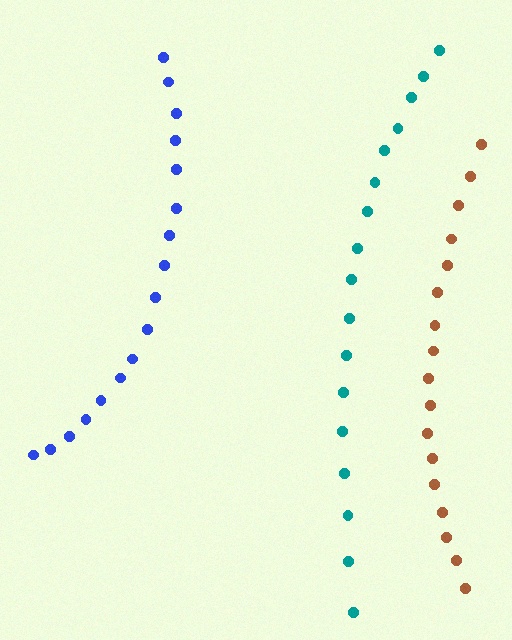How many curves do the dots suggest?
There are 3 distinct paths.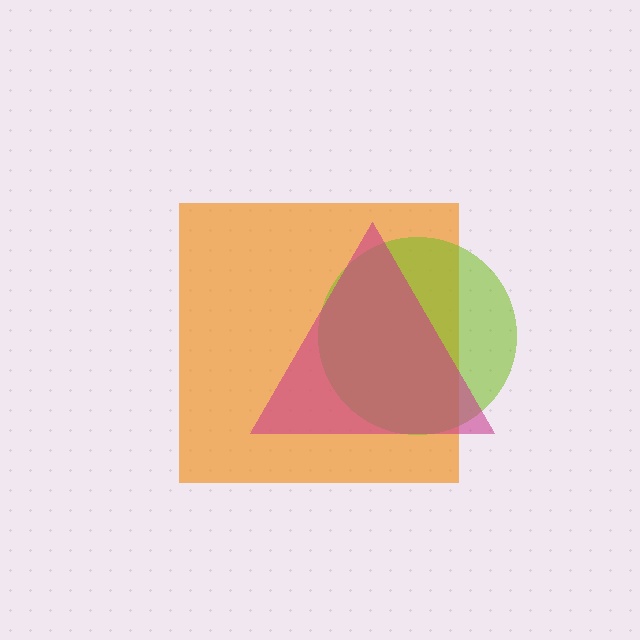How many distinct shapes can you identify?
There are 3 distinct shapes: an orange square, a lime circle, a magenta triangle.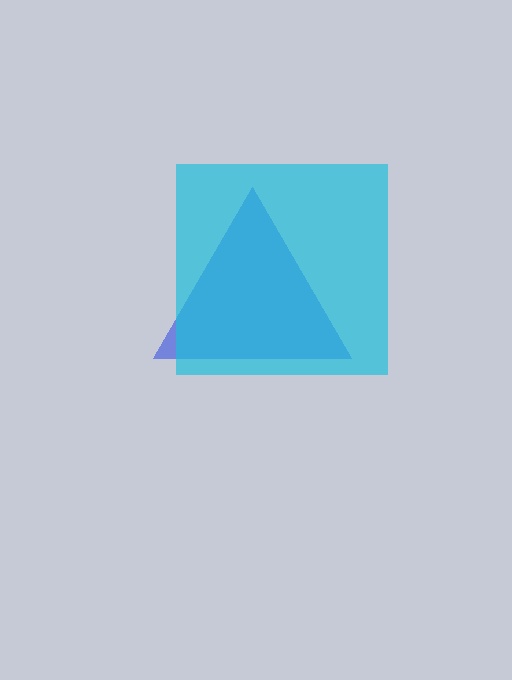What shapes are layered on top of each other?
The layered shapes are: a blue triangle, a cyan square.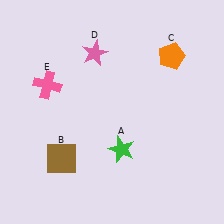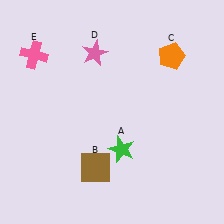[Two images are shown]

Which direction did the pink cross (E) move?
The pink cross (E) moved up.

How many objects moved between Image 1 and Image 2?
2 objects moved between the two images.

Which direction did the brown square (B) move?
The brown square (B) moved right.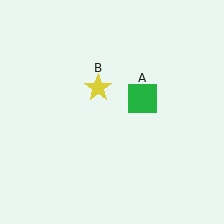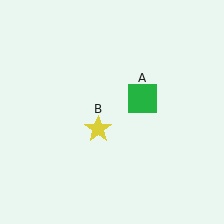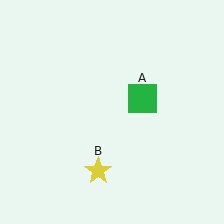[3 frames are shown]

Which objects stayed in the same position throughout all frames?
Green square (object A) remained stationary.